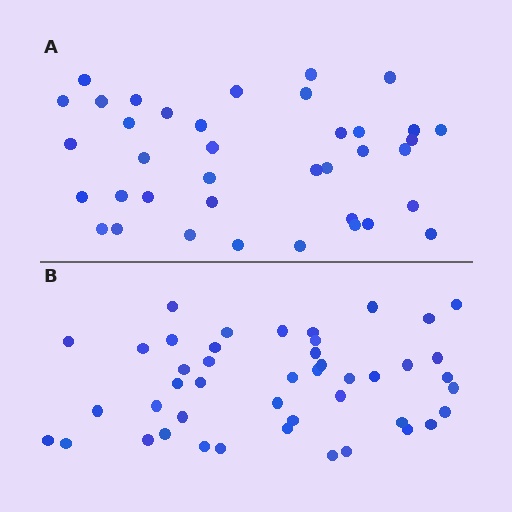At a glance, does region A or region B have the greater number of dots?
Region B (the bottom region) has more dots.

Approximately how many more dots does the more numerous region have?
Region B has roughly 8 or so more dots than region A.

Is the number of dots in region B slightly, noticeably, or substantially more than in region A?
Region B has only slightly more — the two regions are fairly close. The ratio is roughly 1.2 to 1.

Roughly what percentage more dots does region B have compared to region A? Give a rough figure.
About 20% more.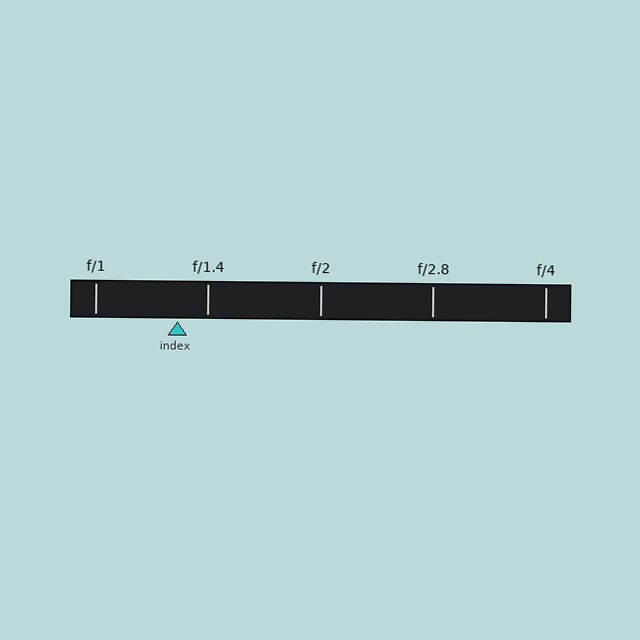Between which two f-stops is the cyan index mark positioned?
The index mark is between f/1 and f/1.4.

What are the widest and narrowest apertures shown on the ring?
The widest aperture shown is f/1 and the narrowest is f/4.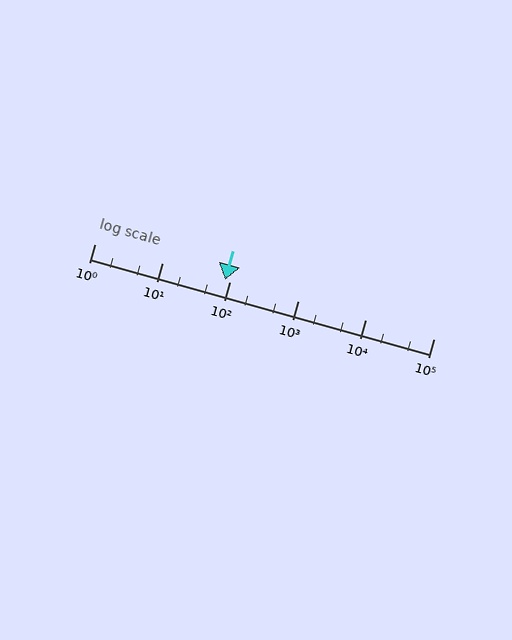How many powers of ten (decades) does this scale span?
The scale spans 5 decades, from 1 to 100000.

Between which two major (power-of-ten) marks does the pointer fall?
The pointer is between 10 and 100.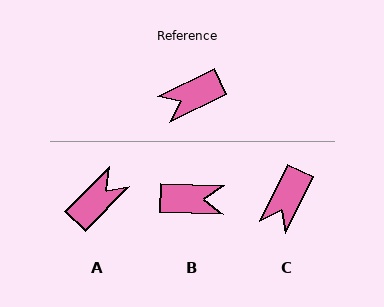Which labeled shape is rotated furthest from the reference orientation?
A, about 161 degrees away.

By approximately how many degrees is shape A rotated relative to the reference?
Approximately 161 degrees clockwise.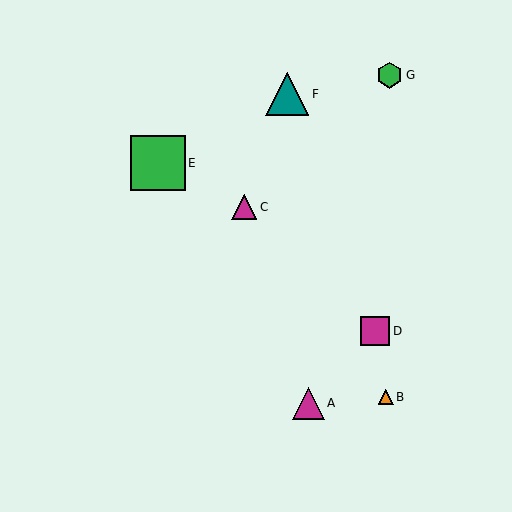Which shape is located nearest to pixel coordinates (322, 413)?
The magenta triangle (labeled A) at (308, 403) is nearest to that location.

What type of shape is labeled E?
Shape E is a green square.